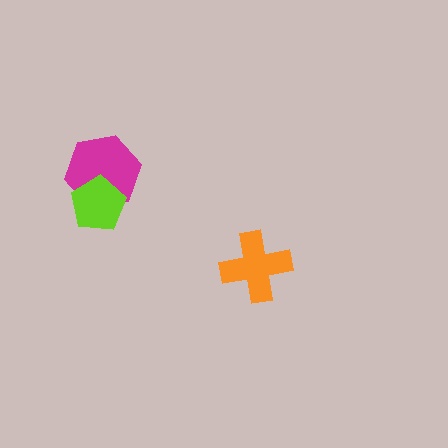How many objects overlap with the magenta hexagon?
1 object overlaps with the magenta hexagon.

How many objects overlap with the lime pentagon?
1 object overlaps with the lime pentagon.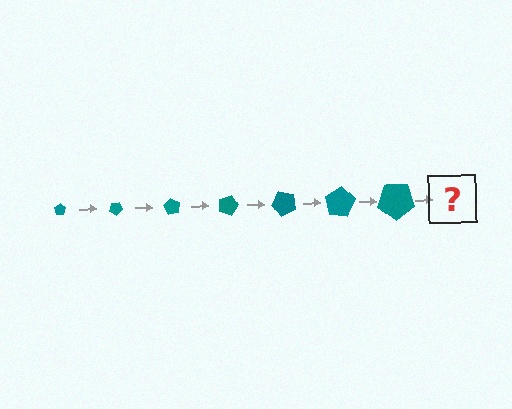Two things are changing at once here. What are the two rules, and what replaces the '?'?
The two rules are that the pentagon grows larger each step and it rotates 30 degrees each step. The '?' should be a pentagon, larger than the previous one and rotated 210 degrees from the start.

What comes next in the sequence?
The next element should be a pentagon, larger than the previous one and rotated 210 degrees from the start.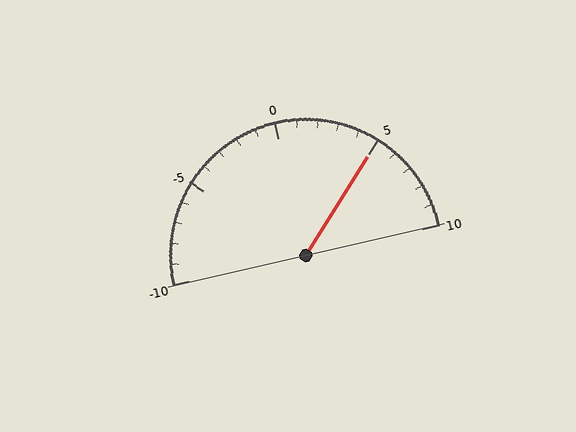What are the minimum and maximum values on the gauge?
The gauge ranges from -10 to 10.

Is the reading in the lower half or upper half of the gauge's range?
The reading is in the upper half of the range (-10 to 10).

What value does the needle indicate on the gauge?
The needle indicates approximately 5.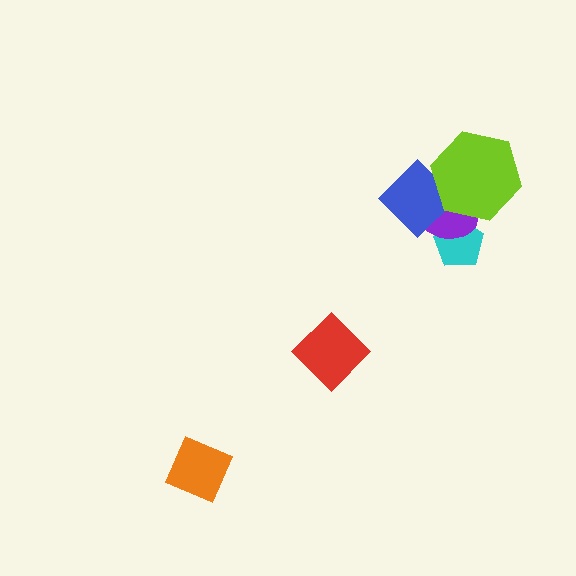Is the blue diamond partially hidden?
Yes, it is partially covered by another shape.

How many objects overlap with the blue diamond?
2 objects overlap with the blue diamond.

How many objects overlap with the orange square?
0 objects overlap with the orange square.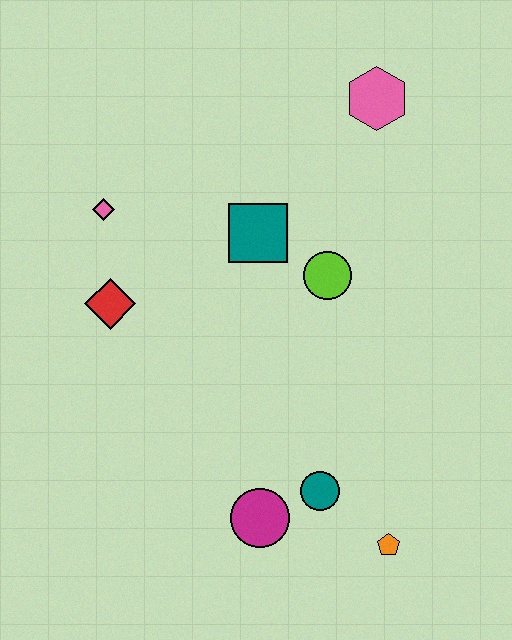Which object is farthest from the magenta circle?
The pink hexagon is farthest from the magenta circle.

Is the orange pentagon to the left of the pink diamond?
No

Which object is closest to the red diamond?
The pink diamond is closest to the red diamond.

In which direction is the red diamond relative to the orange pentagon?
The red diamond is to the left of the orange pentagon.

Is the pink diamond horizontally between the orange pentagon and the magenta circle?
No